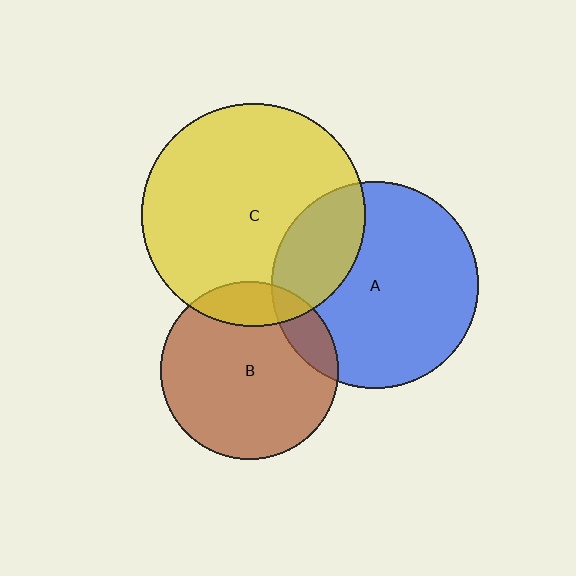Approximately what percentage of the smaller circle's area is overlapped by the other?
Approximately 15%.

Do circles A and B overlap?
Yes.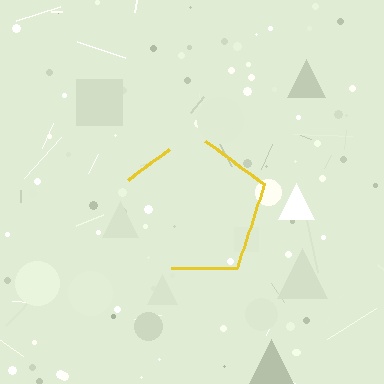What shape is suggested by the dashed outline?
The dashed outline suggests a pentagon.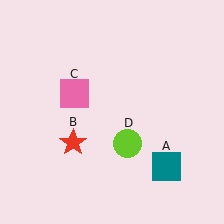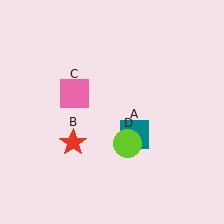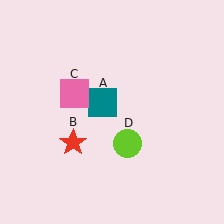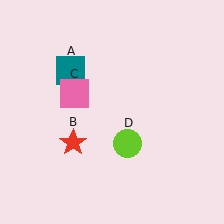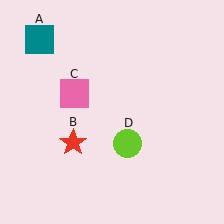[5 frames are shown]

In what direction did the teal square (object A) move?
The teal square (object A) moved up and to the left.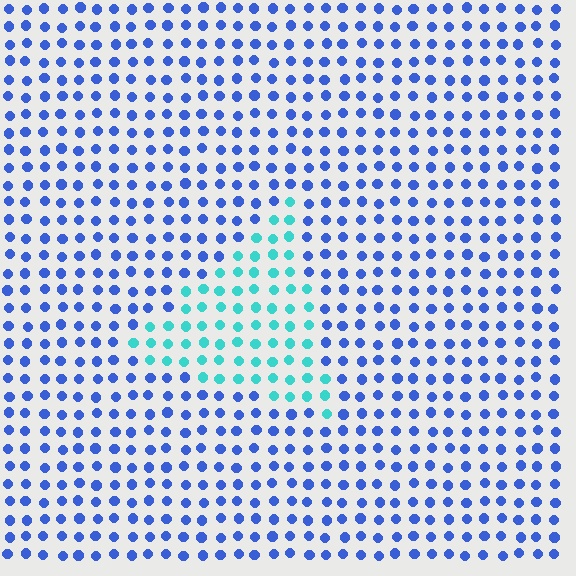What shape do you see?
I see a triangle.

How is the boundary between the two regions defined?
The boundary is defined purely by a slight shift in hue (about 50 degrees). Spacing, size, and orientation are identical on both sides.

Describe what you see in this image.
The image is filled with small blue elements in a uniform arrangement. A triangle-shaped region is visible where the elements are tinted to a slightly different hue, forming a subtle color boundary.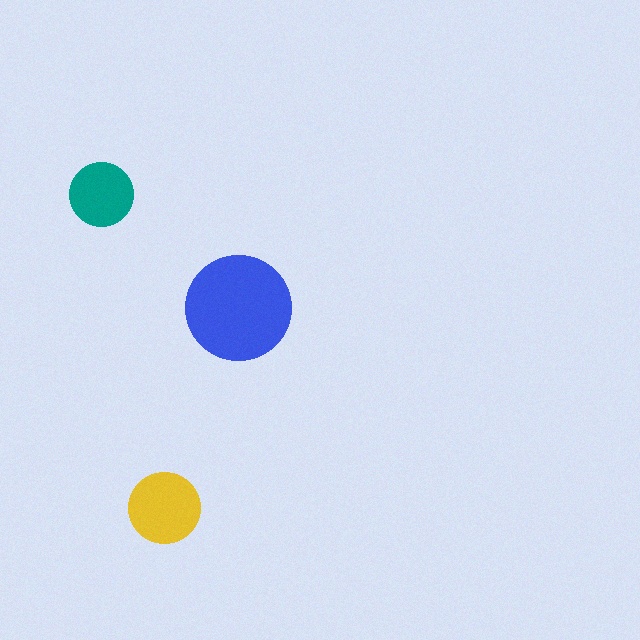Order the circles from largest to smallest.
the blue one, the yellow one, the teal one.